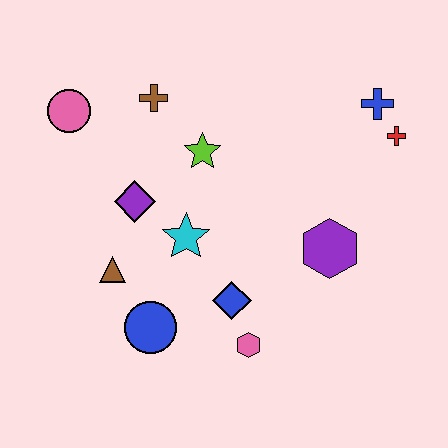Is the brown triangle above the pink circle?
No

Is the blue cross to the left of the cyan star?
No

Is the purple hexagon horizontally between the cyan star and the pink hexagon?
No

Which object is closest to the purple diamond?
The cyan star is closest to the purple diamond.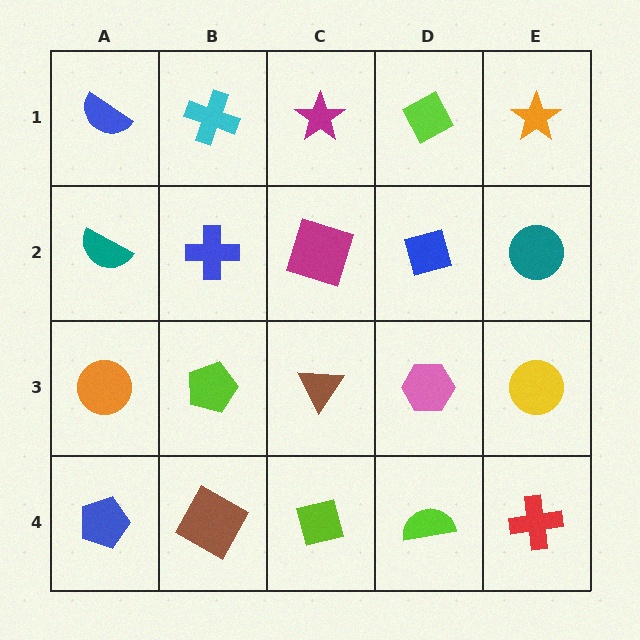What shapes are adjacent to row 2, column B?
A cyan cross (row 1, column B), a lime pentagon (row 3, column B), a teal semicircle (row 2, column A), a magenta square (row 2, column C).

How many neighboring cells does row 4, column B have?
3.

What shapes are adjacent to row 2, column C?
A magenta star (row 1, column C), a brown triangle (row 3, column C), a blue cross (row 2, column B), a blue diamond (row 2, column D).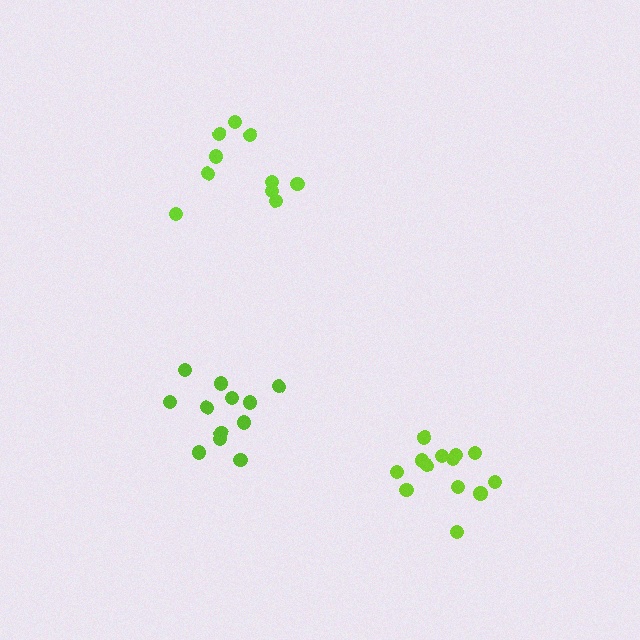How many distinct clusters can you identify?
There are 3 distinct clusters.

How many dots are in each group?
Group 1: 12 dots, Group 2: 13 dots, Group 3: 10 dots (35 total).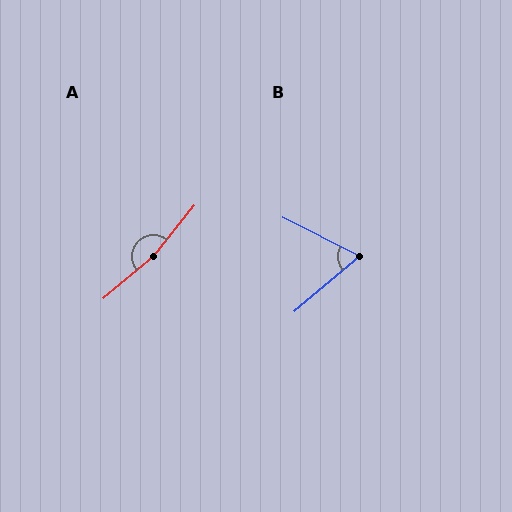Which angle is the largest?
A, at approximately 169 degrees.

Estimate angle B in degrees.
Approximately 67 degrees.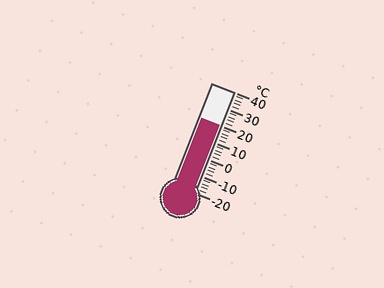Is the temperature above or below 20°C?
The temperature is at 20°C.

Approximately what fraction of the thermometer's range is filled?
The thermometer is filled to approximately 65% of its range.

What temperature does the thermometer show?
The thermometer shows approximately 20°C.